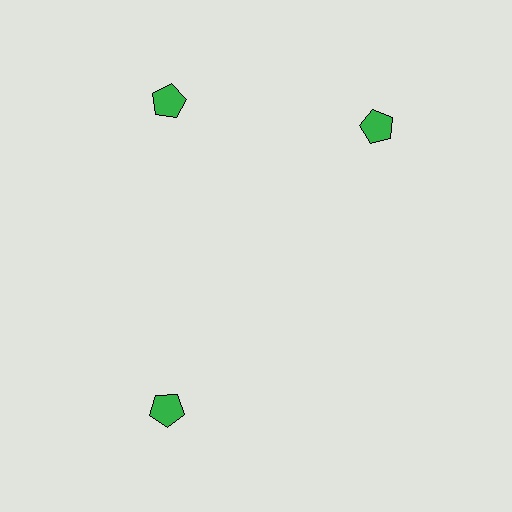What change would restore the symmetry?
The symmetry would be restored by rotating it back into even spacing with its neighbors so that all 3 pentagons sit at equal angles and equal distance from the center.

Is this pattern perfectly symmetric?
No. The 3 green pentagons are arranged in a ring, but one element near the 3 o'clock position is rotated out of alignment along the ring, breaking the 3-fold rotational symmetry.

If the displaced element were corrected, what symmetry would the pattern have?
It would have 3-fold rotational symmetry — the pattern would map onto itself every 120 degrees.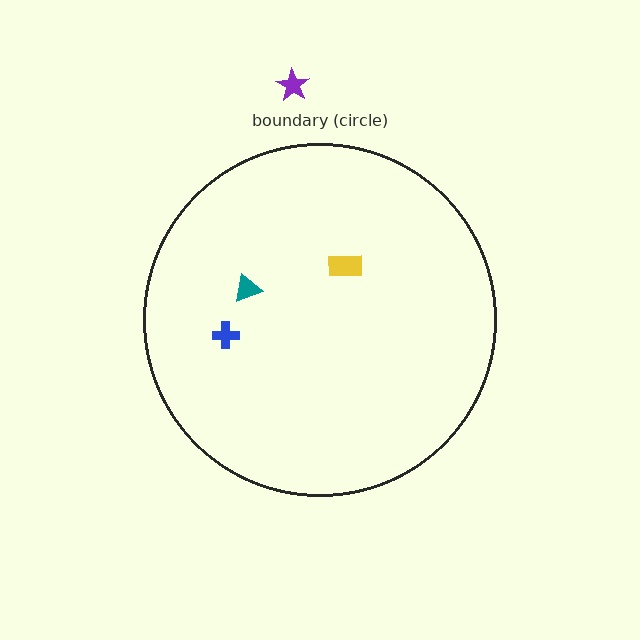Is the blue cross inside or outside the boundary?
Inside.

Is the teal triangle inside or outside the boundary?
Inside.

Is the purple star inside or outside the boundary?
Outside.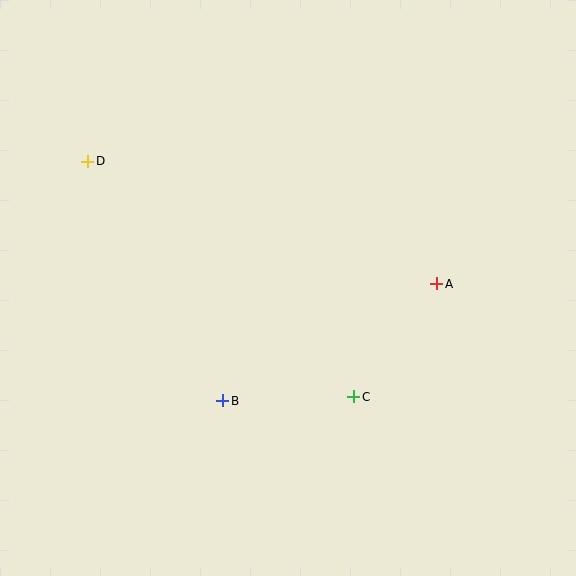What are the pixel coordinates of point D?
Point D is at (88, 161).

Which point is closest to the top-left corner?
Point D is closest to the top-left corner.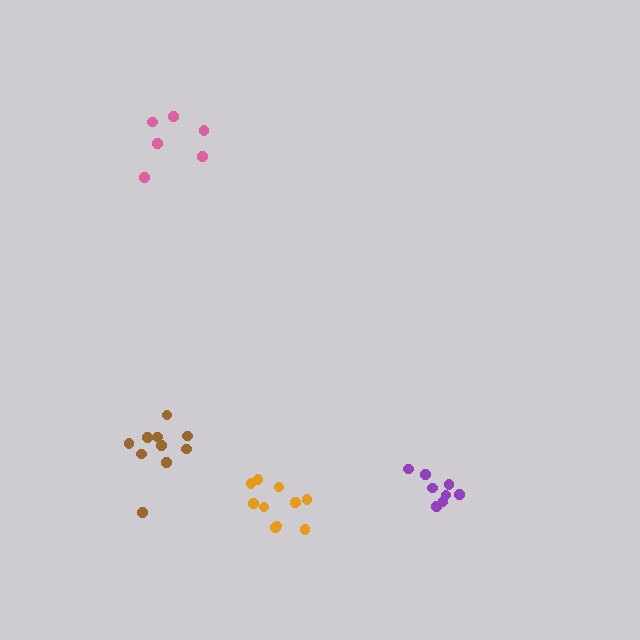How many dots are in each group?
Group 1: 10 dots, Group 2: 8 dots, Group 3: 6 dots, Group 4: 10 dots (34 total).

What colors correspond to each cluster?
The clusters are colored: orange, purple, pink, brown.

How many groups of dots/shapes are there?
There are 4 groups.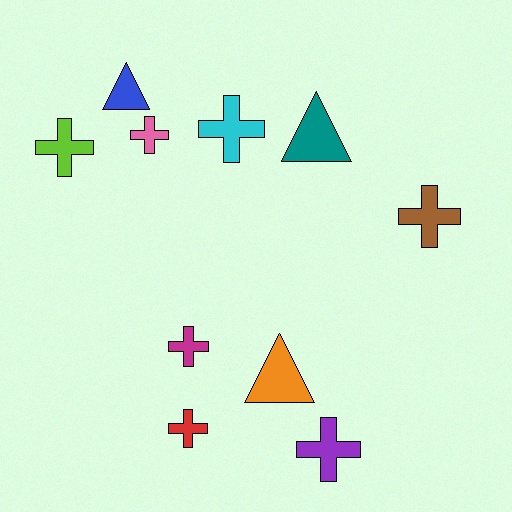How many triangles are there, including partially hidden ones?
There are 3 triangles.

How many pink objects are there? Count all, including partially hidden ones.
There is 1 pink object.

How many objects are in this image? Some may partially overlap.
There are 10 objects.